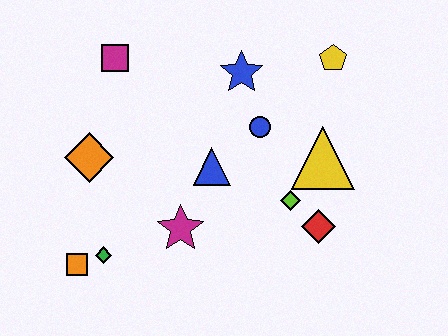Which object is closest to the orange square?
The green diamond is closest to the orange square.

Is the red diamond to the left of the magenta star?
No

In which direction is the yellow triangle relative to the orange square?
The yellow triangle is to the right of the orange square.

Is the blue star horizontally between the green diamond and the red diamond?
Yes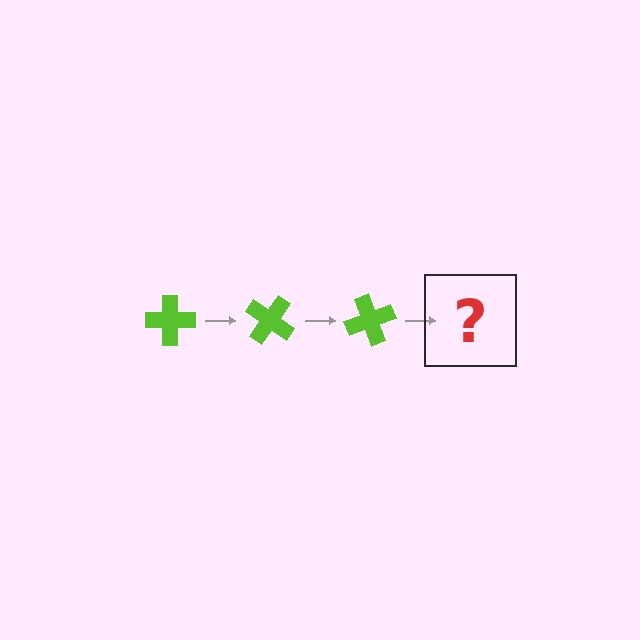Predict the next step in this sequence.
The next step is a lime cross rotated 105 degrees.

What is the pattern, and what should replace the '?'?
The pattern is that the cross rotates 35 degrees each step. The '?' should be a lime cross rotated 105 degrees.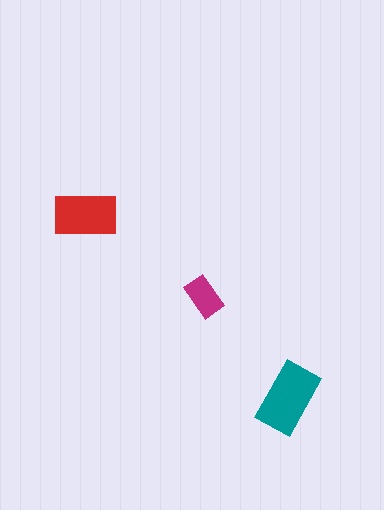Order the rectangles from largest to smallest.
the teal one, the red one, the magenta one.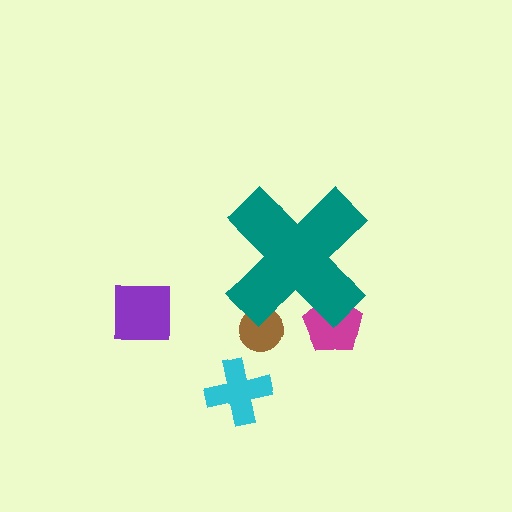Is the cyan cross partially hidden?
No, the cyan cross is fully visible.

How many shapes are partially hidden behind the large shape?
2 shapes are partially hidden.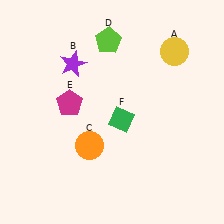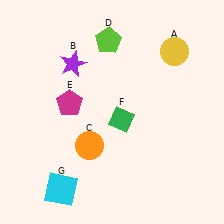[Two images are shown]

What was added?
A cyan square (G) was added in Image 2.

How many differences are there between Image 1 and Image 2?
There is 1 difference between the two images.